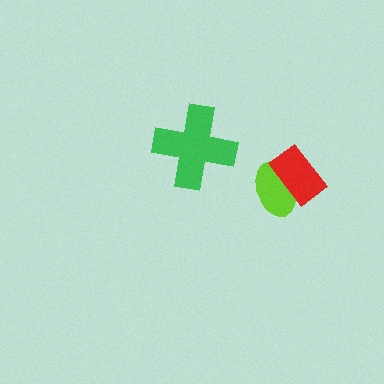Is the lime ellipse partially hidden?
Yes, it is partially covered by another shape.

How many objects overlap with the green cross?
0 objects overlap with the green cross.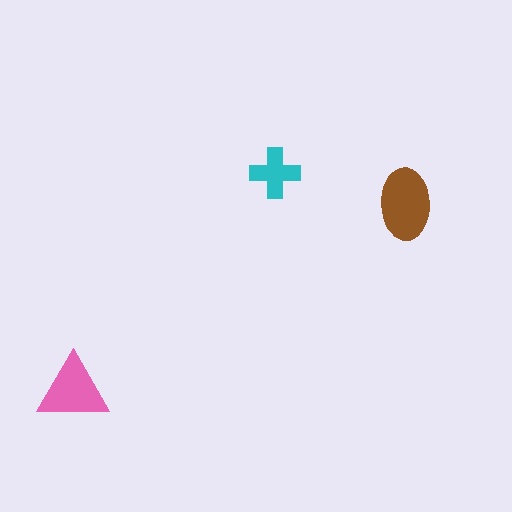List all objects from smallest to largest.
The cyan cross, the pink triangle, the brown ellipse.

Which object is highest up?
The cyan cross is topmost.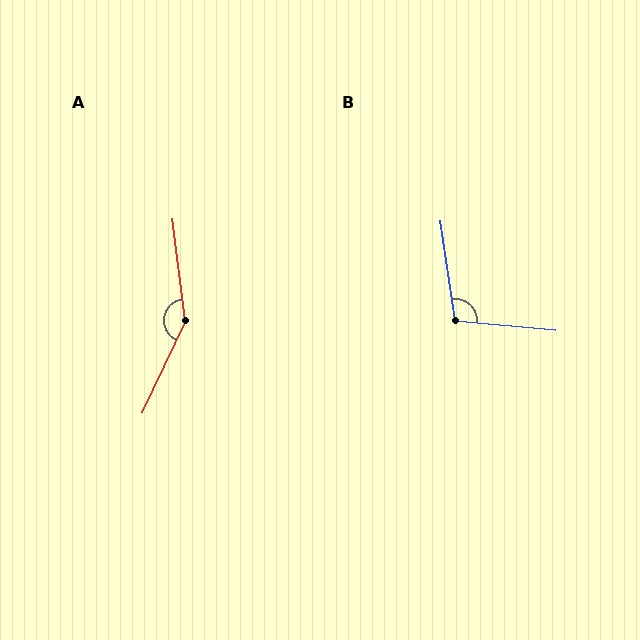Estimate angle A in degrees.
Approximately 148 degrees.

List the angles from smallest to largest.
B (104°), A (148°).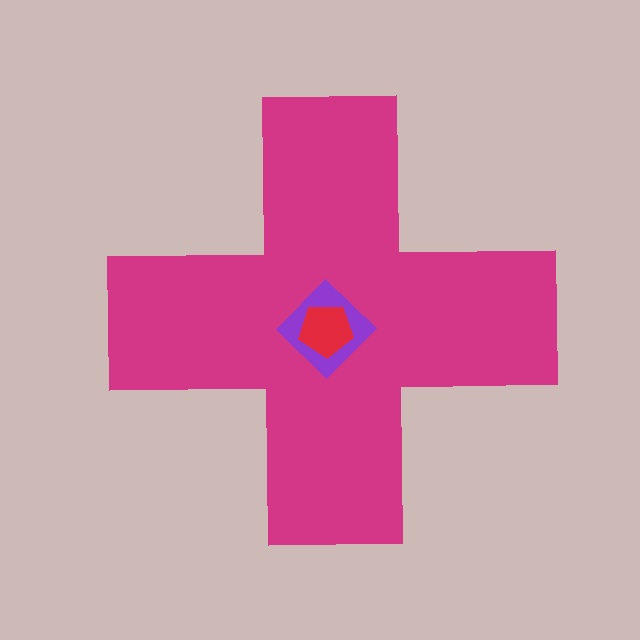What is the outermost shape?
The magenta cross.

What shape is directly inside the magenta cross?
The purple diamond.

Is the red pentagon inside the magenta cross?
Yes.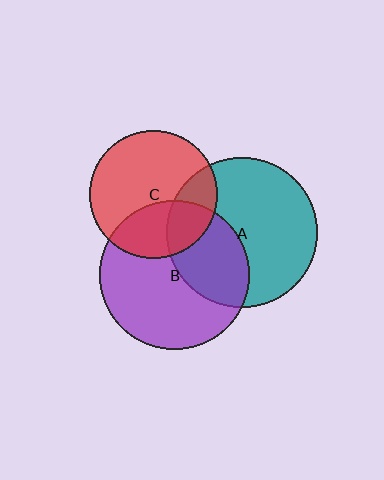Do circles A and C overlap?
Yes.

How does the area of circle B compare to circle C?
Approximately 1.4 times.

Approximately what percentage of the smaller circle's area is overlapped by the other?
Approximately 25%.